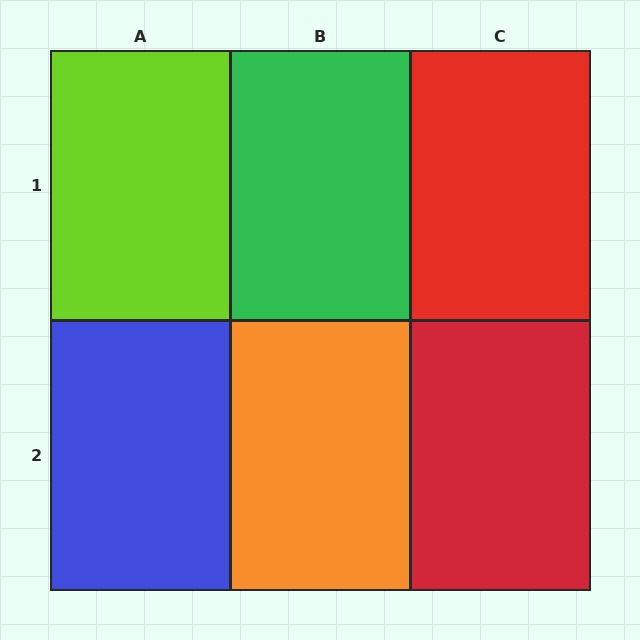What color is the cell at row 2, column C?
Red.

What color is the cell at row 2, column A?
Blue.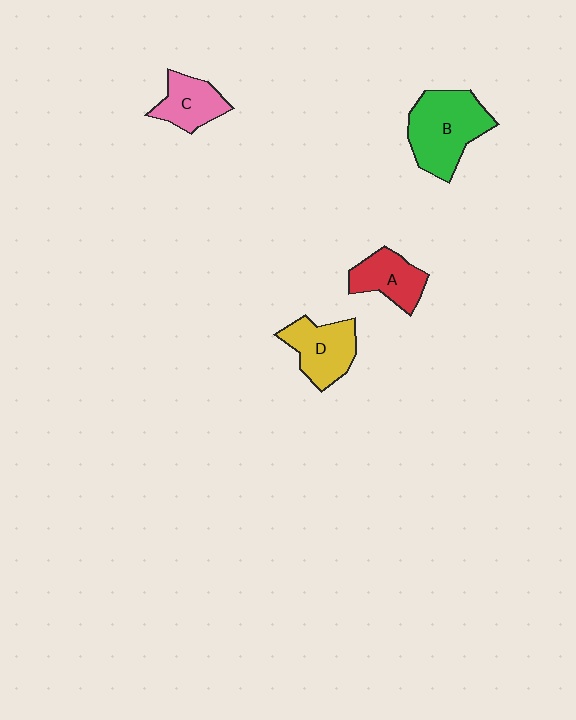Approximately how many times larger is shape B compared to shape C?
Approximately 1.8 times.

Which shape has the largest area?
Shape B (green).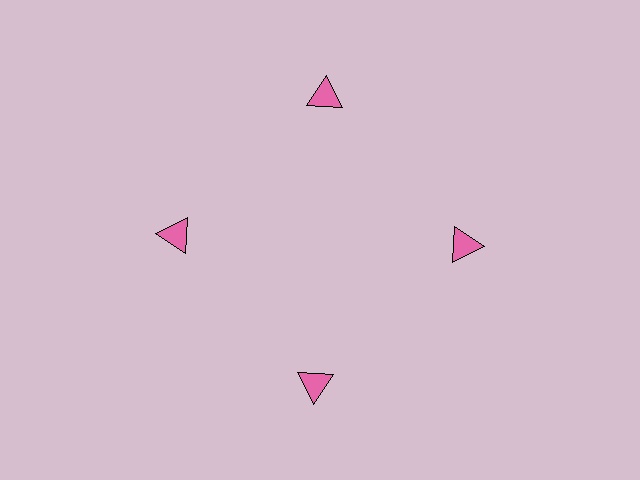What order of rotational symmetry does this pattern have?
This pattern has 4-fold rotational symmetry.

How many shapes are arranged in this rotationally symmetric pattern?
There are 4 shapes, arranged in 4 groups of 1.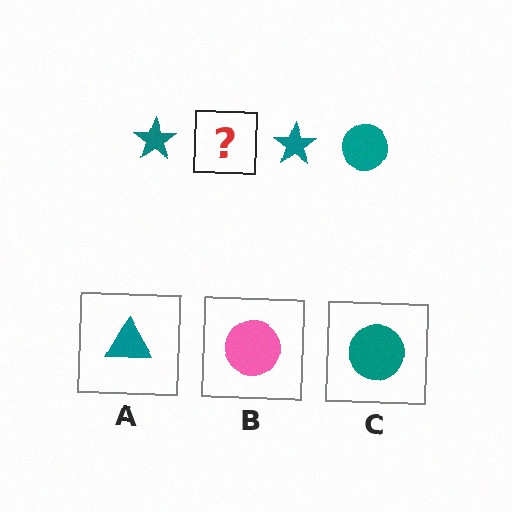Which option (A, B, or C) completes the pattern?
C.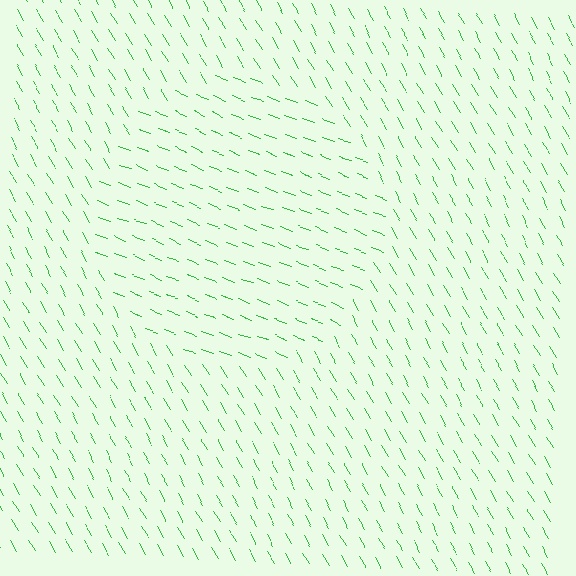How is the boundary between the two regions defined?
The boundary is defined purely by a change in line orientation (approximately 39 degrees difference). All lines are the same color and thickness.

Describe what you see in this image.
The image is filled with small green line segments. A circle region in the image has lines oriented differently from the surrounding lines, creating a visible texture boundary.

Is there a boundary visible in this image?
Yes, there is a texture boundary formed by a change in line orientation.